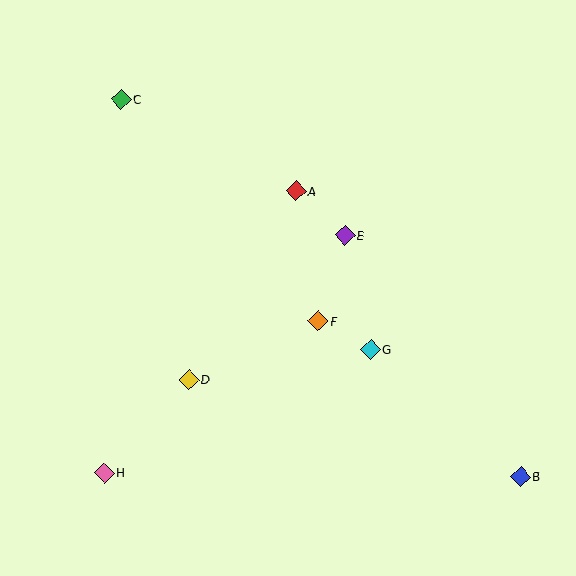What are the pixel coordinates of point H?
Point H is at (104, 473).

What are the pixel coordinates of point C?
Point C is at (121, 99).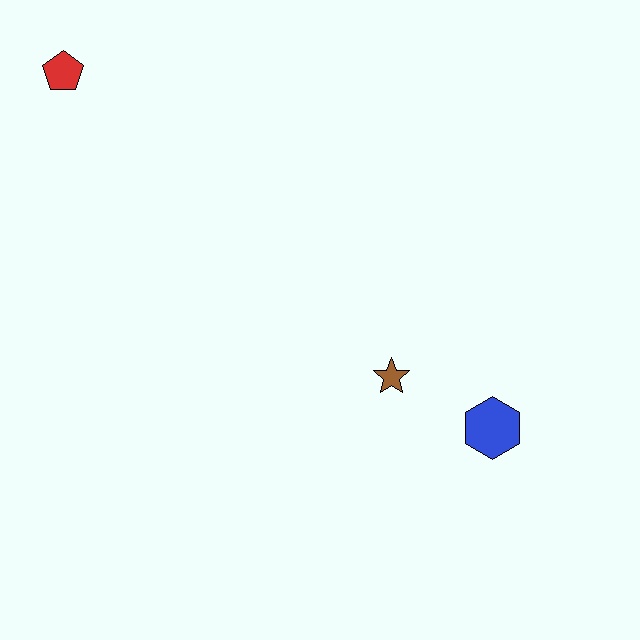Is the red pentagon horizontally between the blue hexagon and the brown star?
No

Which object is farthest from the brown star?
The red pentagon is farthest from the brown star.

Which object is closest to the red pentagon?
The brown star is closest to the red pentagon.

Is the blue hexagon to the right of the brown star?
Yes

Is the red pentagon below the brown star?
No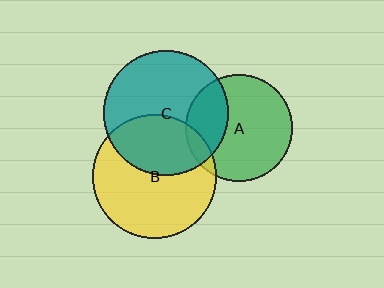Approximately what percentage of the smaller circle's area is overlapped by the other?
Approximately 35%.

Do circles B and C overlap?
Yes.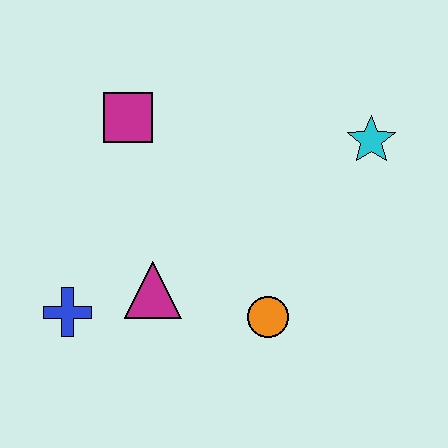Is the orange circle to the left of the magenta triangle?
No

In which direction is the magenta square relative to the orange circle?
The magenta square is above the orange circle.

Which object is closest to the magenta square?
The magenta triangle is closest to the magenta square.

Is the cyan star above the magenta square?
No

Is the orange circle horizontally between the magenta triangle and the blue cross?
No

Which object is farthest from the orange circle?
The magenta square is farthest from the orange circle.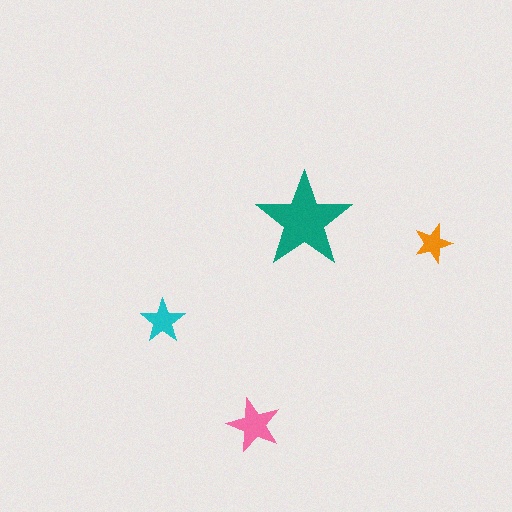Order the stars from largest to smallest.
the teal one, the pink one, the cyan one, the orange one.